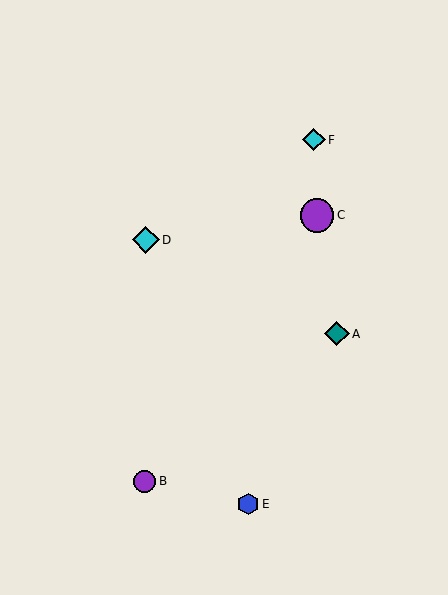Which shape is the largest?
The purple circle (labeled C) is the largest.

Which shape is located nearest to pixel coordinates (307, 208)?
The purple circle (labeled C) at (317, 215) is nearest to that location.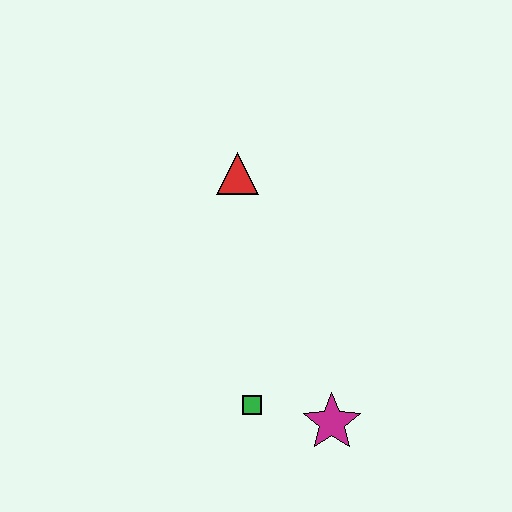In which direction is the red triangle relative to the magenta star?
The red triangle is above the magenta star.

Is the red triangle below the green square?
No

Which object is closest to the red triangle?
The green square is closest to the red triangle.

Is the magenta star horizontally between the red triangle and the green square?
No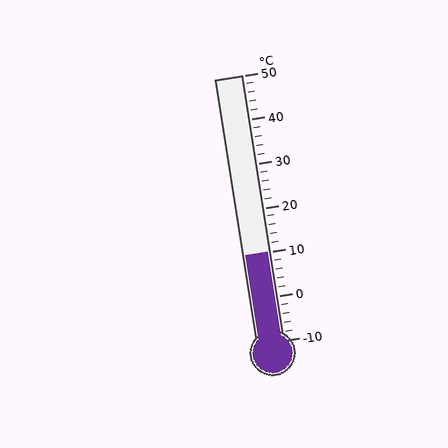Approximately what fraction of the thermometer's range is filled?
The thermometer is filled to approximately 35% of its range.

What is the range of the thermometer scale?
The thermometer scale ranges from -10°C to 50°C.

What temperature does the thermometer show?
The thermometer shows approximately 10°C.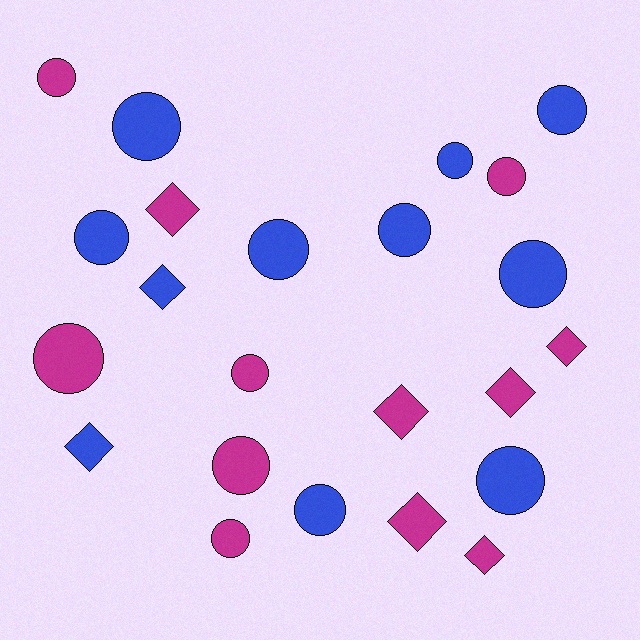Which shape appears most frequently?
Circle, with 15 objects.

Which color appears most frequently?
Magenta, with 12 objects.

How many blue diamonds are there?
There are 2 blue diamonds.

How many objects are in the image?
There are 23 objects.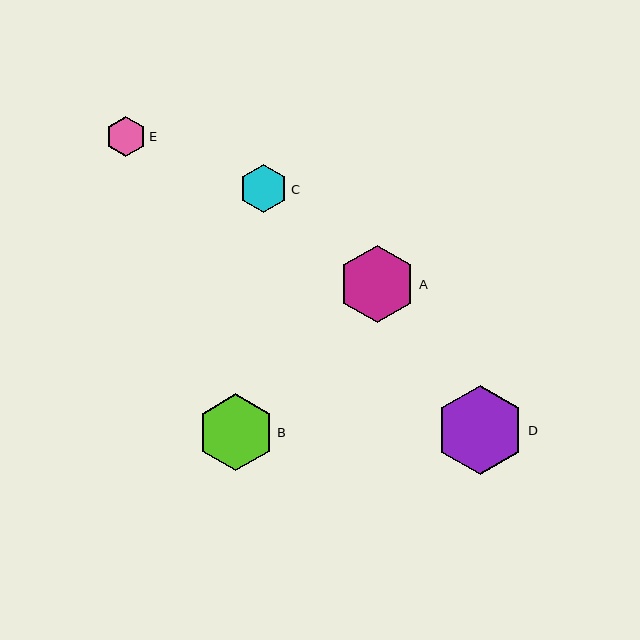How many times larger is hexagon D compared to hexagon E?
Hexagon D is approximately 2.2 times the size of hexagon E.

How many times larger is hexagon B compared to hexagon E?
Hexagon B is approximately 1.9 times the size of hexagon E.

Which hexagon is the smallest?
Hexagon E is the smallest with a size of approximately 41 pixels.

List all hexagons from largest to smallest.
From largest to smallest: D, A, B, C, E.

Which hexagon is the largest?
Hexagon D is the largest with a size of approximately 89 pixels.